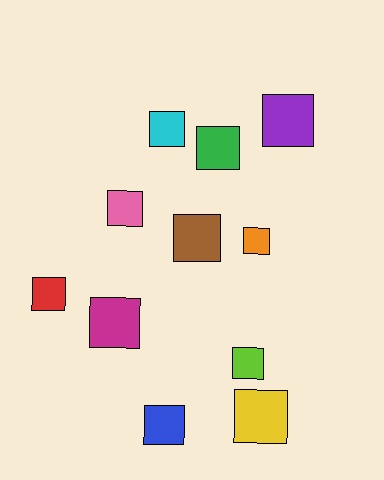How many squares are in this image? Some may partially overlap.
There are 11 squares.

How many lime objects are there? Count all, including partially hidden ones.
There is 1 lime object.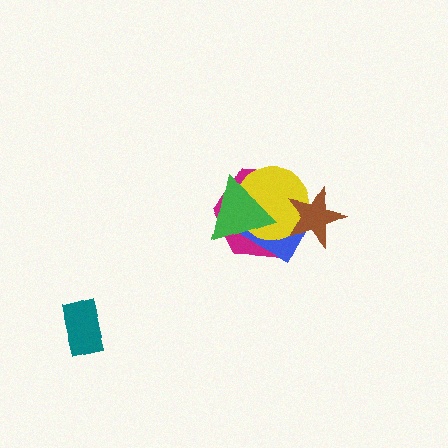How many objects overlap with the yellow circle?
4 objects overlap with the yellow circle.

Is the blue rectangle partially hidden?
Yes, it is partially covered by another shape.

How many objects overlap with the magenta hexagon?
4 objects overlap with the magenta hexagon.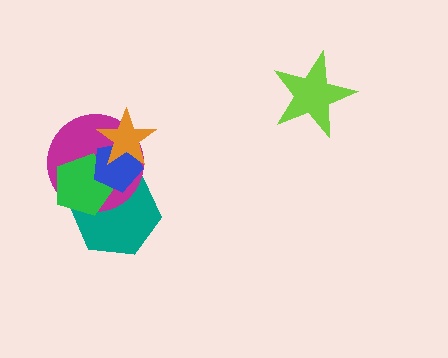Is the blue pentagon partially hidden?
Yes, it is partially covered by another shape.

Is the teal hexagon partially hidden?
Yes, it is partially covered by another shape.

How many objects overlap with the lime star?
0 objects overlap with the lime star.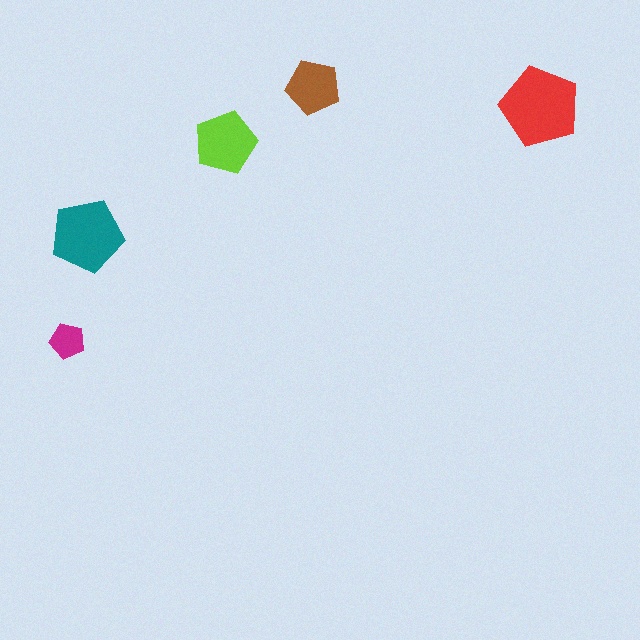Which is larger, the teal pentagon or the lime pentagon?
The teal one.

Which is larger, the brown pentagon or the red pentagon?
The red one.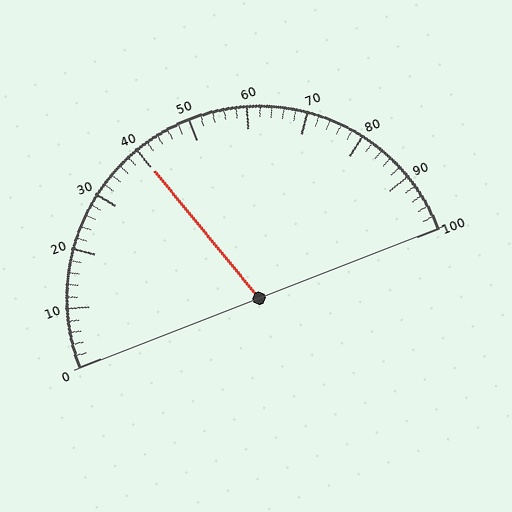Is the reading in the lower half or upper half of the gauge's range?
The reading is in the lower half of the range (0 to 100).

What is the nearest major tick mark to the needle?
The nearest major tick mark is 40.